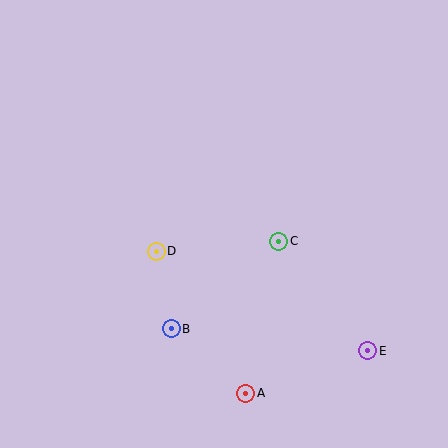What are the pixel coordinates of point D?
Point D is at (156, 251).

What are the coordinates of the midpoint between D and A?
The midpoint between D and A is at (201, 322).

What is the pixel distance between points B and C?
The distance between B and C is 138 pixels.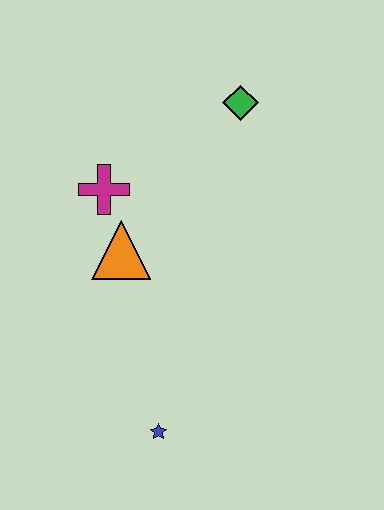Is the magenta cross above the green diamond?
No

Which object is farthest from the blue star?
The green diamond is farthest from the blue star.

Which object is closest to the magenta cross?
The orange triangle is closest to the magenta cross.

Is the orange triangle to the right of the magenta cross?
Yes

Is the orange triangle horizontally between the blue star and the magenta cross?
Yes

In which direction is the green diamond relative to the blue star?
The green diamond is above the blue star.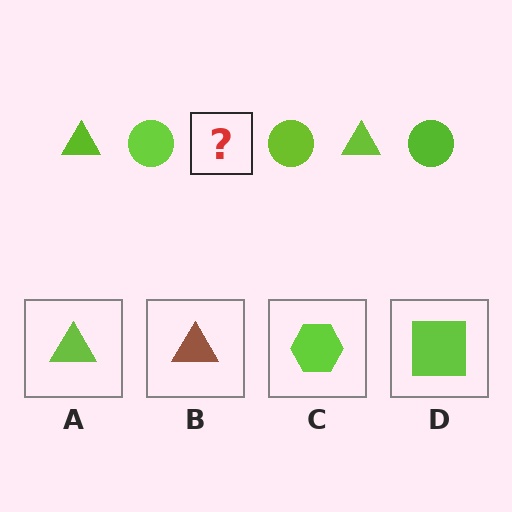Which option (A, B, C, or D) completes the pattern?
A.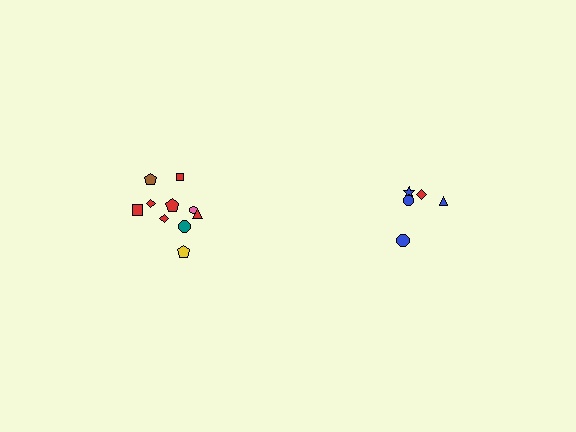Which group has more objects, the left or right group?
The left group.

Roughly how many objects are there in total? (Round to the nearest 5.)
Roughly 15 objects in total.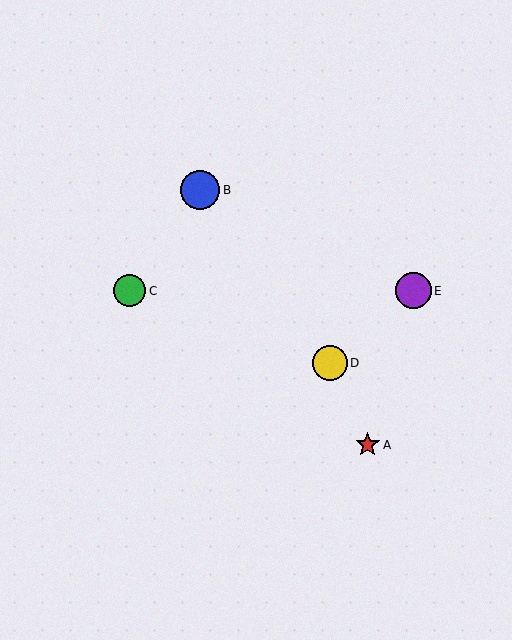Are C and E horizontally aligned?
Yes, both are at y≈291.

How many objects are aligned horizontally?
2 objects (C, E) are aligned horizontally.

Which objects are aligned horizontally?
Objects C, E are aligned horizontally.